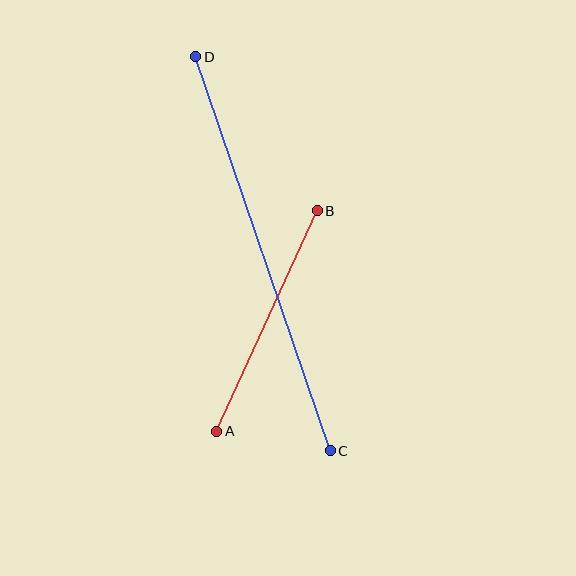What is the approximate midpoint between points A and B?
The midpoint is at approximately (267, 321) pixels.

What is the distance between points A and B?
The distance is approximately 242 pixels.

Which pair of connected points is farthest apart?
Points C and D are farthest apart.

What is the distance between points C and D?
The distance is approximately 417 pixels.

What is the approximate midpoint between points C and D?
The midpoint is at approximately (263, 254) pixels.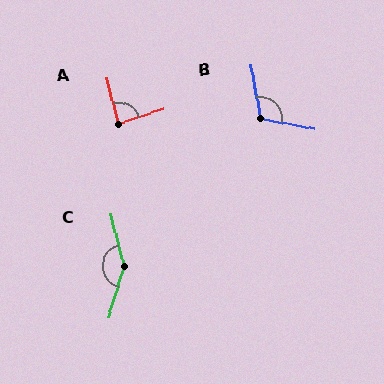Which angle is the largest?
C, at approximately 149 degrees.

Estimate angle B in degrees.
Approximately 111 degrees.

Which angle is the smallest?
A, at approximately 86 degrees.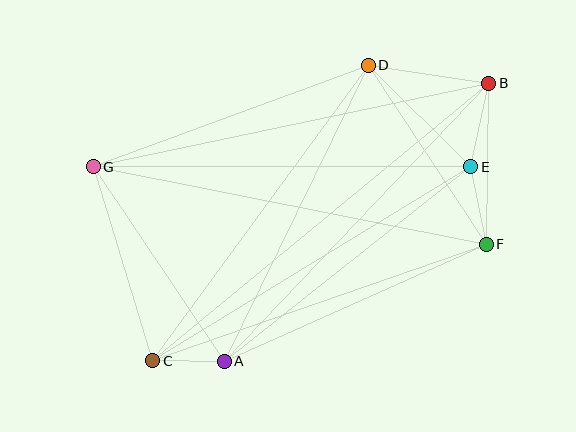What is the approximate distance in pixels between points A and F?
The distance between A and F is approximately 287 pixels.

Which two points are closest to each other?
Points A and C are closest to each other.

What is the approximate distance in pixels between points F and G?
The distance between F and G is approximately 400 pixels.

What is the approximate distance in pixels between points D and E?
The distance between D and E is approximately 145 pixels.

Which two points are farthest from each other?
Points B and C are farthest from each other.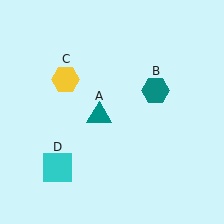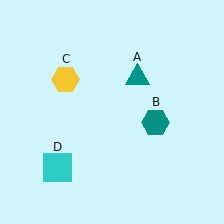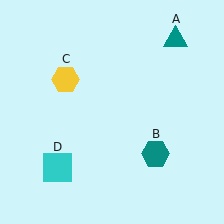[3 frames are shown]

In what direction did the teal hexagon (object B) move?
The teal hexagon (object B) moved down.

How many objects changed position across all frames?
2 objects changed position: teal triangle (object A), teal hexagon (object B).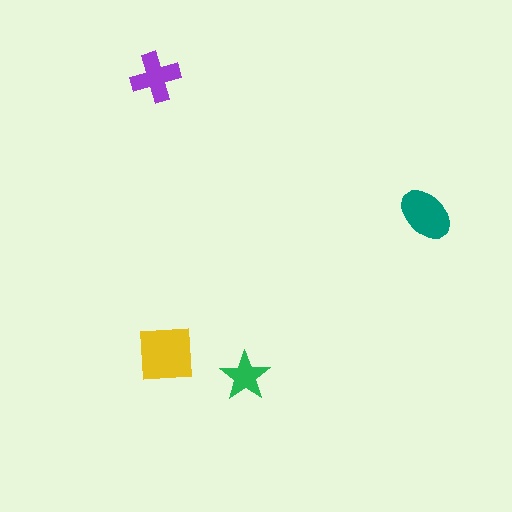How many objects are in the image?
There are 4 objects in the image.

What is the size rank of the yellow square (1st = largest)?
1st.